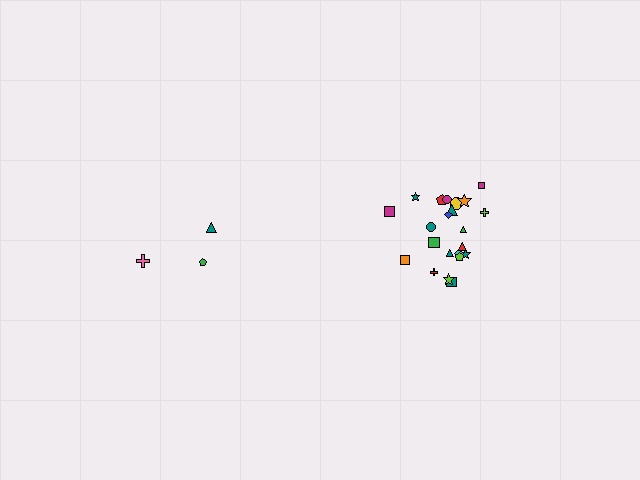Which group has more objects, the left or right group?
The right group.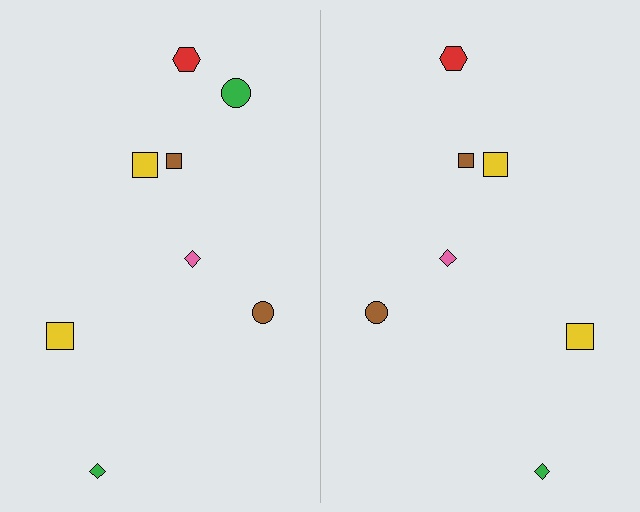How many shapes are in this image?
There are 15 shapes in this image.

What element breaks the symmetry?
A green circle is missing from the right side.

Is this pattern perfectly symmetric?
No, the pattern is not perfectly symmetric. A green circle is missing from the right side.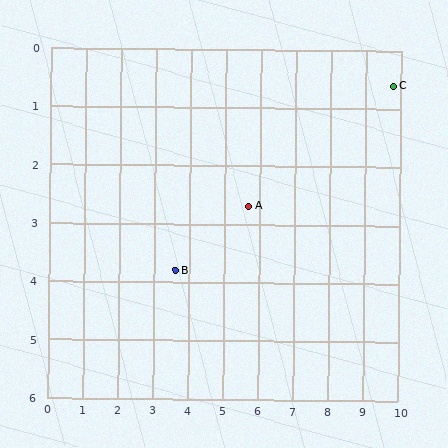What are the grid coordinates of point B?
Point B is at approximately (3.6, 3.8).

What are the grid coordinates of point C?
Point C is at approximately (9.8, 0.6).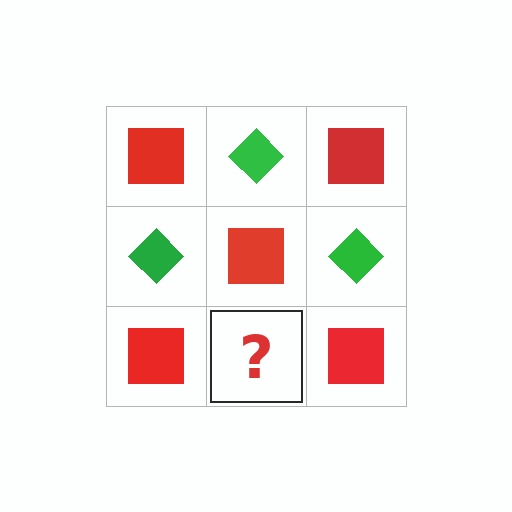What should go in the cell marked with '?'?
The missing cell should contain a green diamond.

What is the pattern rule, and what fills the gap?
The rule is that it alternates red square and green diamond in a checkerboard pattern. The gap should be filled with a green diamond.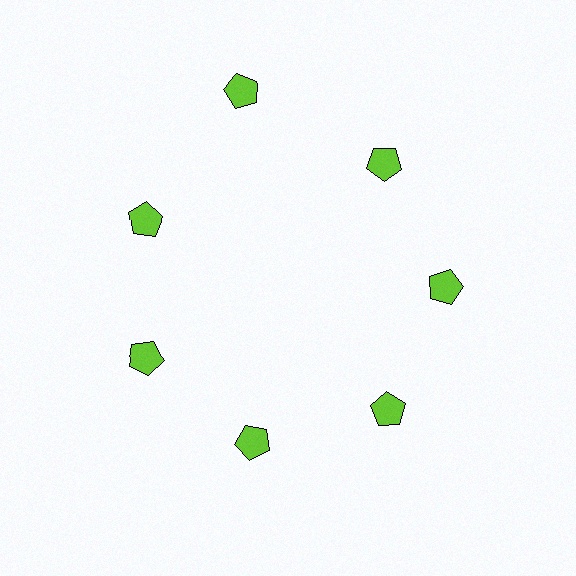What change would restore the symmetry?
The symmetry would be restored by moving it inward, back onto the ring so that all 7 pentagons sit at equal angles and equal distance from the center.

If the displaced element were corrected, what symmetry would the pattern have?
It would have 7-fold rotational symmetry — the pattern would map onto itself every 51 degrees.